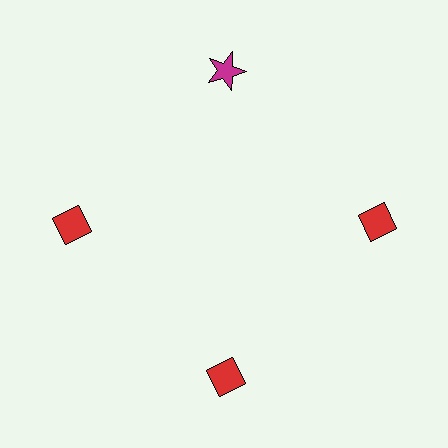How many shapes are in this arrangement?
There are 4 shapes arranged in a ring pattern.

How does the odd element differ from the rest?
It differs in both color (magenta instead of red) and shape (star instead of diamond).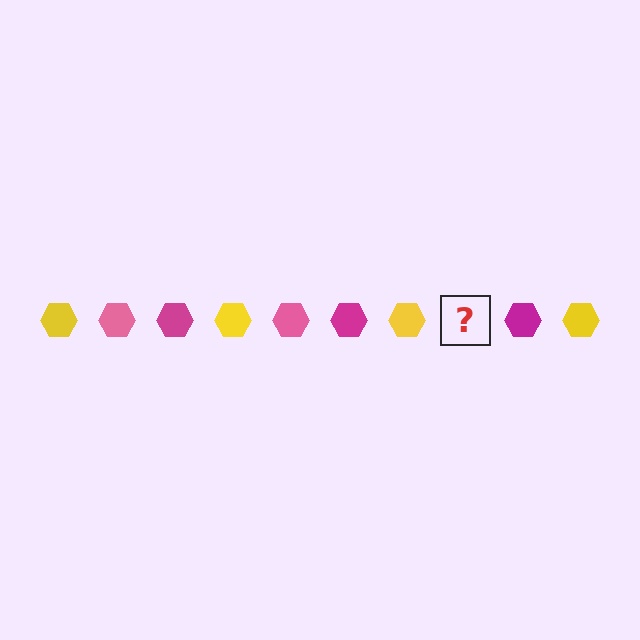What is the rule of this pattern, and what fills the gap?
The rule is that the pattern cycles through yellow, pink, magenta hexagons. The gap should be filled with a pink hexagon.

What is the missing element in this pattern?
The missing element is a pink hexagon.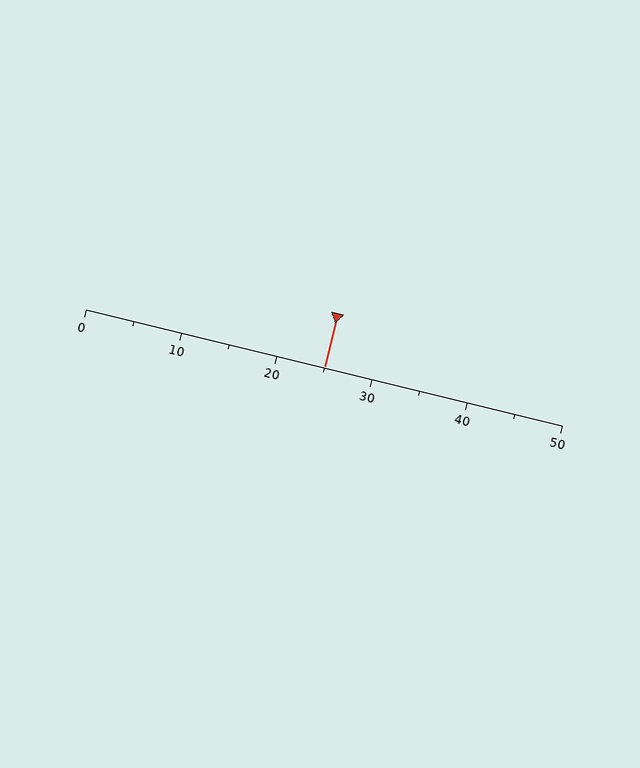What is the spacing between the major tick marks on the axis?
The major ticks are spaced 10 apart.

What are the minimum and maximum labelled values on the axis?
The axis runs from 0 to 50.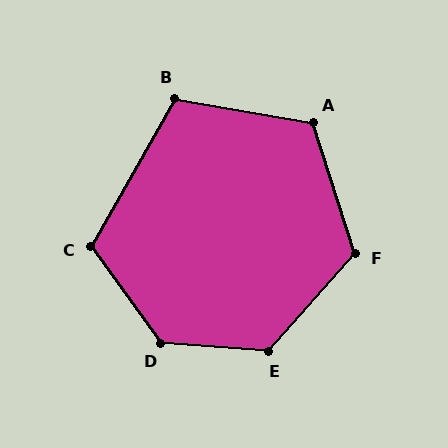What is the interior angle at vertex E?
Approximately 127 degrees (obtuse).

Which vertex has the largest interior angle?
D, at approximately 130 degrees.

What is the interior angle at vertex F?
Approximately 120 degrees (obtuse).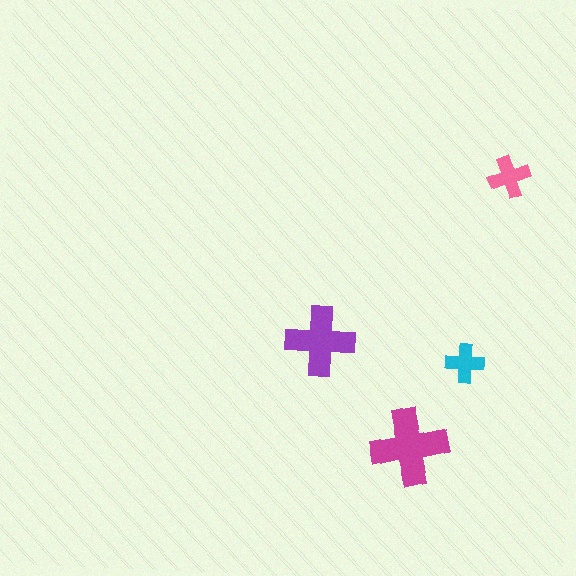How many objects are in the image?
There are 4 objects in the image.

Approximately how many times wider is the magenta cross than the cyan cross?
About 2 times wider.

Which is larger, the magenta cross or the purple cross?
The magenta one.